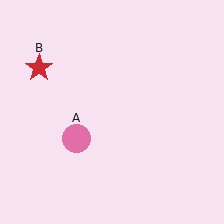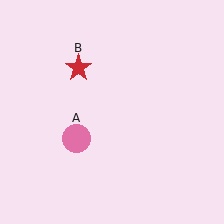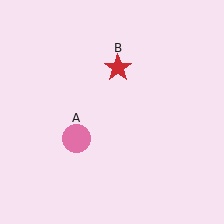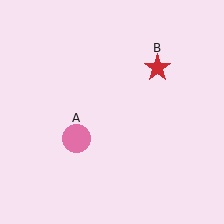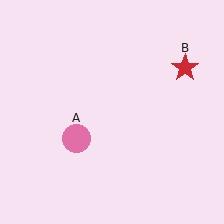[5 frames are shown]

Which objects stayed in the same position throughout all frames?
Pink circle (object A) remained stationary.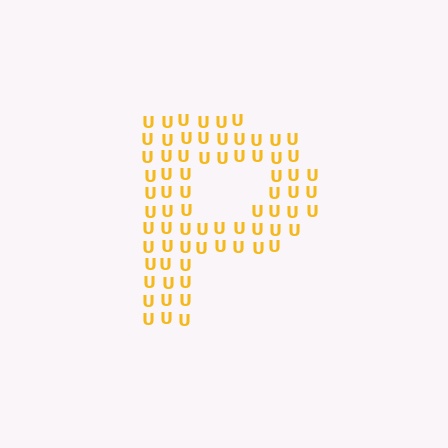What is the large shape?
The large shape is the letter P.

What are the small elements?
The small elements are letter U's.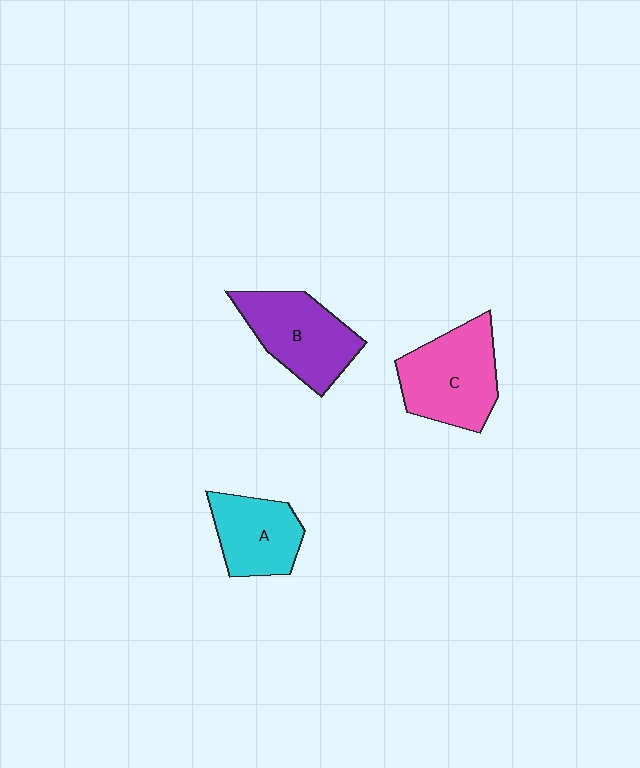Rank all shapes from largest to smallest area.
From largest to smallest: C (pink), B (purple), A (cyan).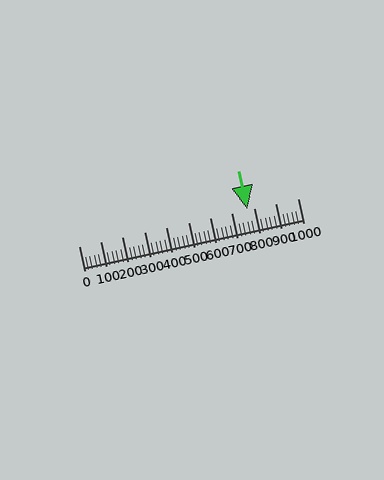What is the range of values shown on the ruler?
The ruler shows values from 0 to 1000.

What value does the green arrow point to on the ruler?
The green arrow points to approximately 768.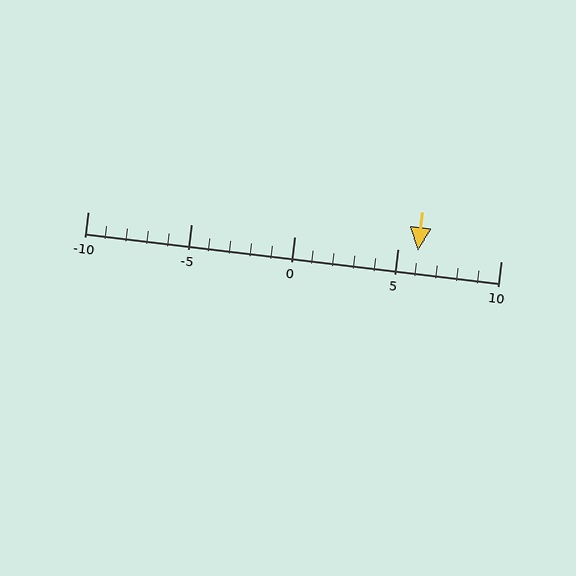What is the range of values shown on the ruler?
The ruler shows values from -10 to 10.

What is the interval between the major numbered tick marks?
The major tick marks are spaced 5 units apart.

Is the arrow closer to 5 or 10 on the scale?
The arrow is closer to 5.